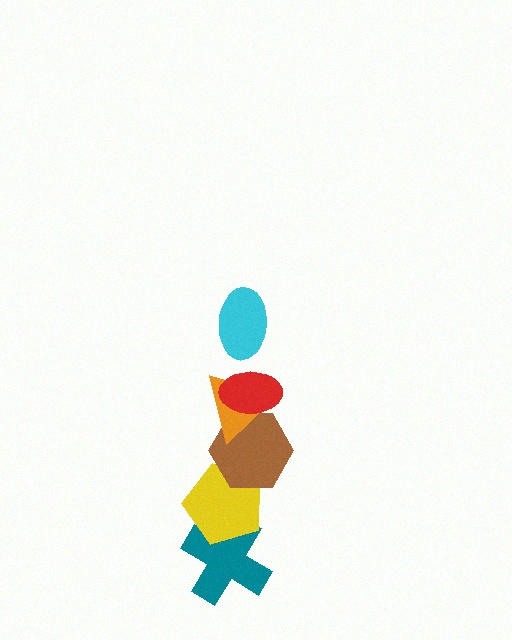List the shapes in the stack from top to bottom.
From top to bottom: the cyan ellipse, the red ellipse, the orange triangle, the brown hexagon, the yellow pentagon, the teal cross.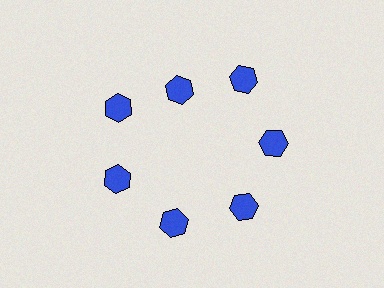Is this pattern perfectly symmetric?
No. The 7 blue hexagons are arranged in a ring, but one element near the 12 o'clock position is pulled inward toward the center, breaking the 7-fold rotational symmetry.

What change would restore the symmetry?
The symmetry would be restored by moving it outward, back onto the ring so that all 7 hexagons sit at equal angles and equal distance from the center.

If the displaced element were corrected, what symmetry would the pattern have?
It would have 7-fold rotational symmetry — the pattern would map onto itself every 51 degrees.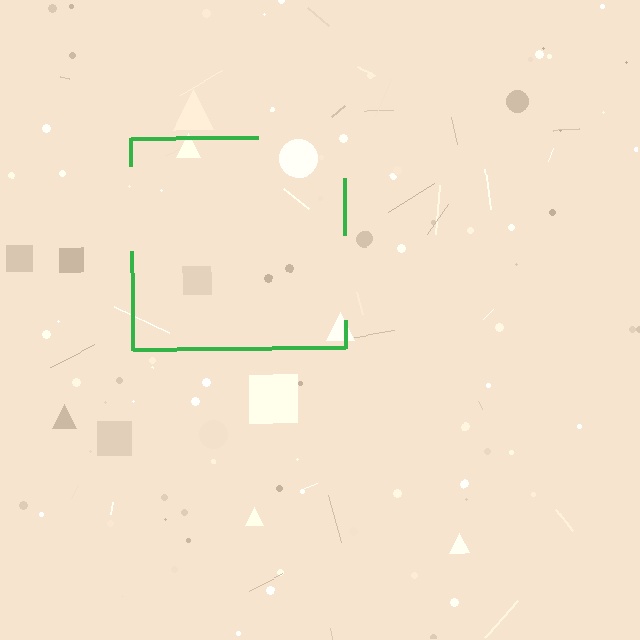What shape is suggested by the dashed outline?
The dashed outline suggests a square.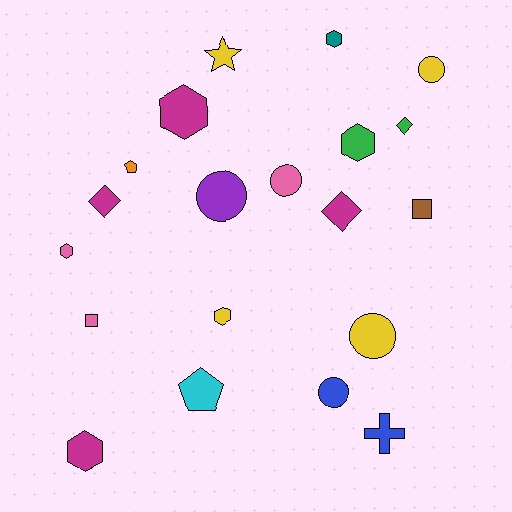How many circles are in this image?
There are 5 circles.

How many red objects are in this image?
There are no red objects.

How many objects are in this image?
There are 20 objects.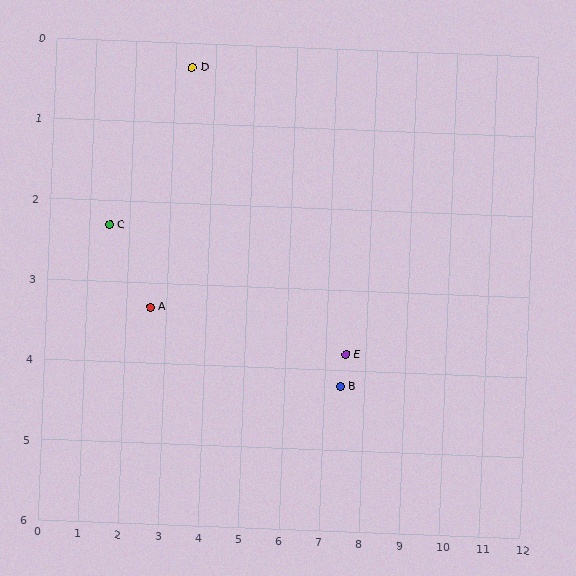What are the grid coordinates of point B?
Point B is at approximately (7.4, 4.2).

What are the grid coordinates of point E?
Point E is at approximately (7.5, 3.8).